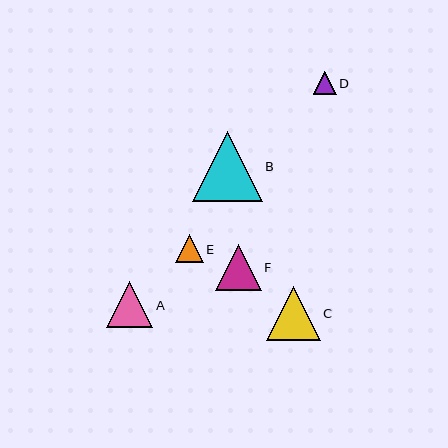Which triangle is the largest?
Triangle B is the largest with a size of approximately 70 pixels.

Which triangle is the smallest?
Triangle D is the smallest with a size of approximately 23 pixels.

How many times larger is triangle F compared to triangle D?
Triangle F is approximately 2.0 times the size of triangle D.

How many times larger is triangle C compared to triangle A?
Triangle C is approximately 1.2 times the size of triangle A.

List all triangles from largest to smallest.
From largest to smallest: B, C, A, F, E, D.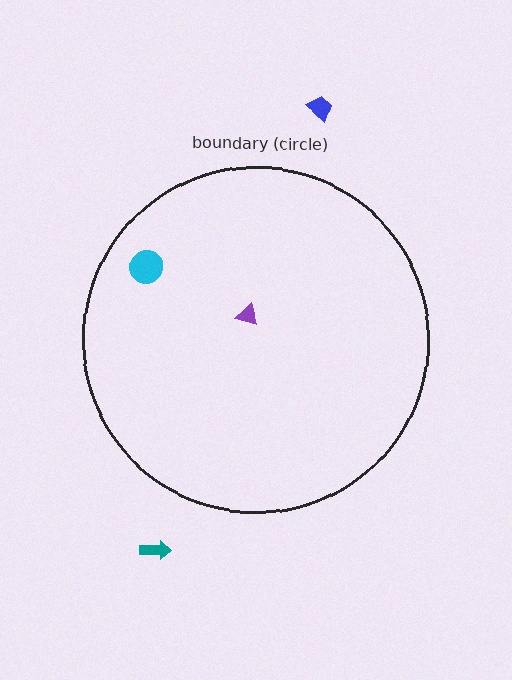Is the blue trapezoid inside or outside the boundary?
Outside.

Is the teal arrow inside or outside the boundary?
Outside.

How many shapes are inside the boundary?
2 inside, 2 outside.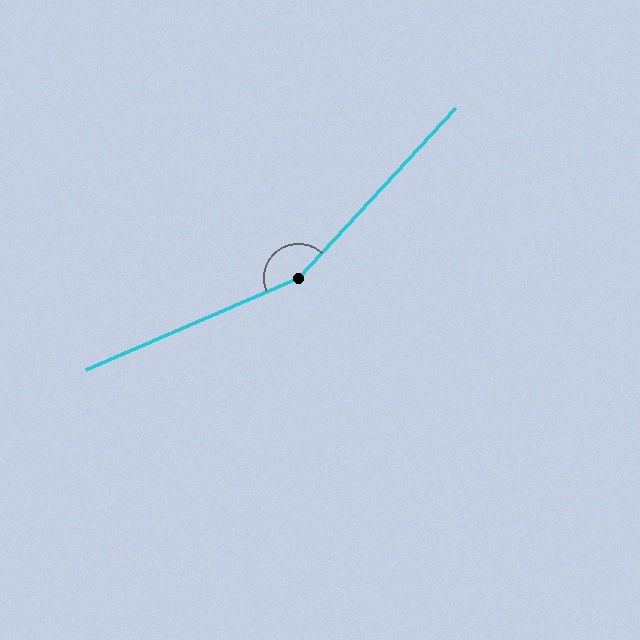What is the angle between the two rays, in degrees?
Approximately 156 degrees.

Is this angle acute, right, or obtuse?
It is obtuse.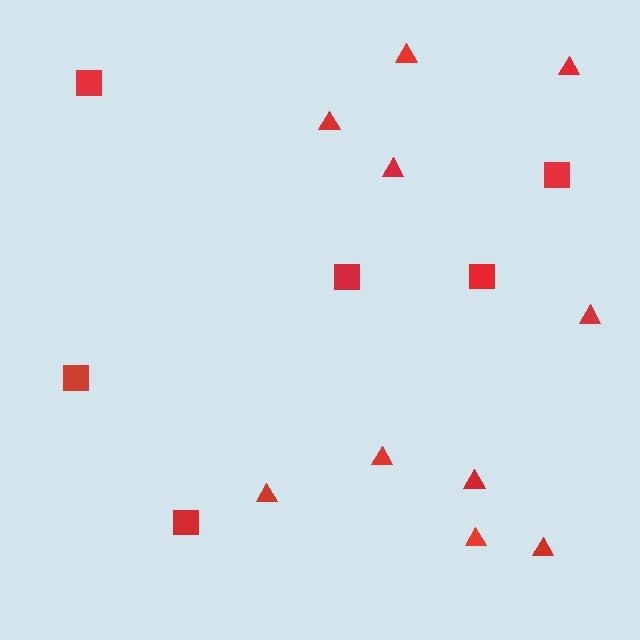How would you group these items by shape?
There are 2 groups: one group of squares (6) and one group of triangles (10).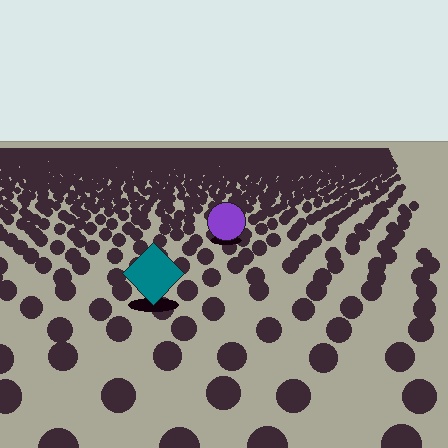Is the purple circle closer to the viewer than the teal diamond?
No. The teal diamond is closer — you can tell from the texture gradient: the ground texture is coarser near it.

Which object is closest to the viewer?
The teal diamond is closest. The texture marks near it are larger and more spread out.